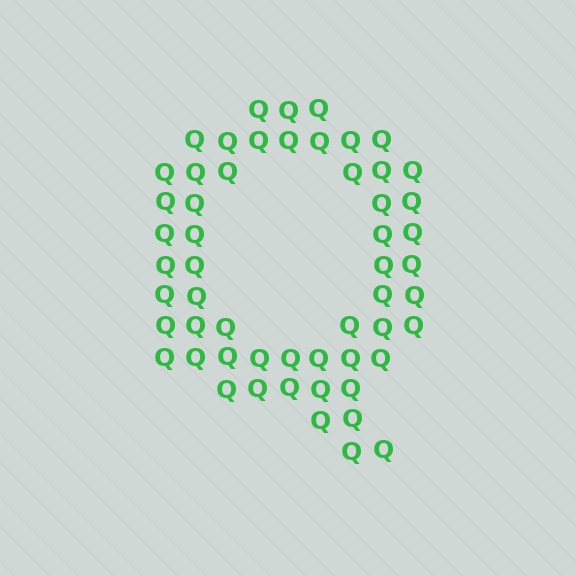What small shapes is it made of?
It is made of small letter Q's.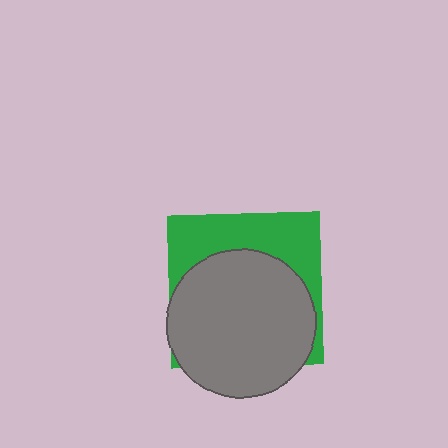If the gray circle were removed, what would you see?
You would see the complete green square.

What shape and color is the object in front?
The object in front is a gray circle.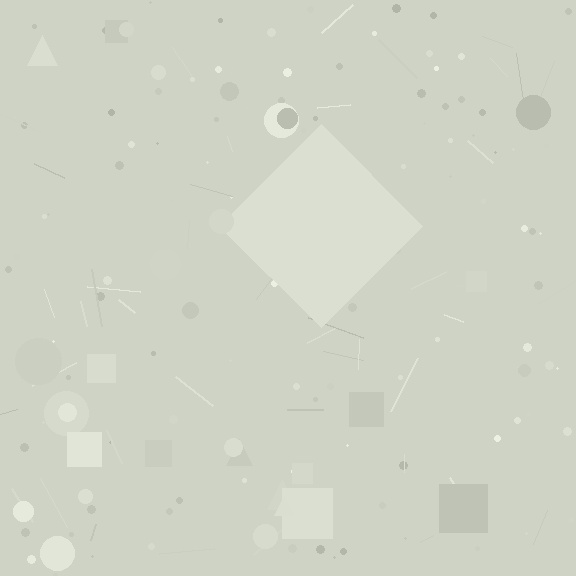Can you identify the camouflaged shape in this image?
The camouflaged shape is a diamond.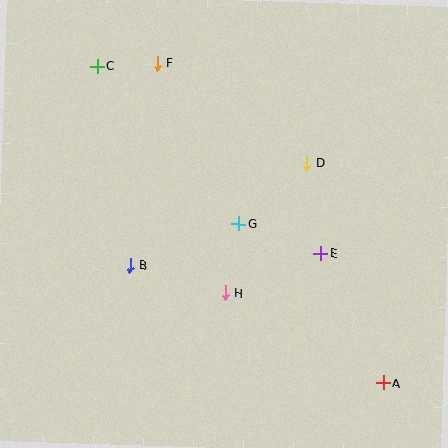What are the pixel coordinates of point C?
Point C is at (97, 66).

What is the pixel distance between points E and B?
The distance between E and B is 191 pixels.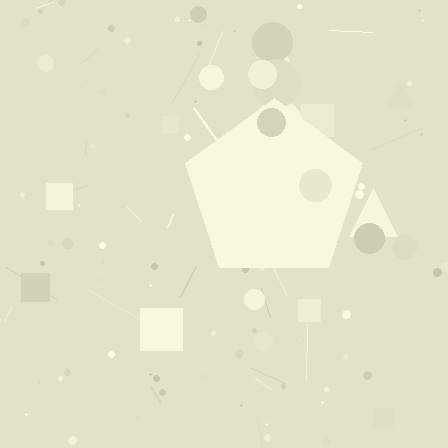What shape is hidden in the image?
A pentagon is hidden in the image.